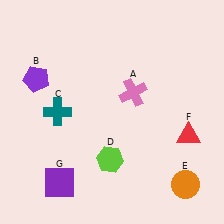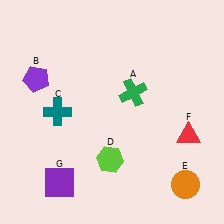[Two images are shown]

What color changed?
The cross (A) changed from pink in Image 1 to green in Image 2.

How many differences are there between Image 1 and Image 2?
There is 1 difference between the two images.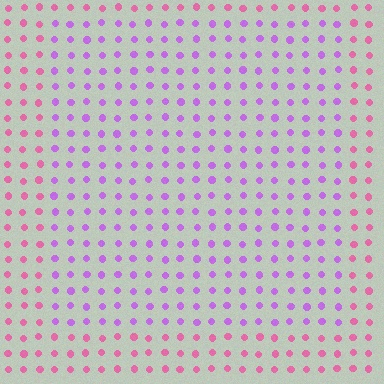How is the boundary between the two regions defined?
The boundary is defined purely by a slight shift in hue (about 46 degrees). Spacing, size, and orientation are identical on both sides.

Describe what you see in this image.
The image is filled with small pink elements in a uniform arrangement. A rectangle-shaped region is visible where the elements are tinted to a slightly different hue, forming a subtle color boundary.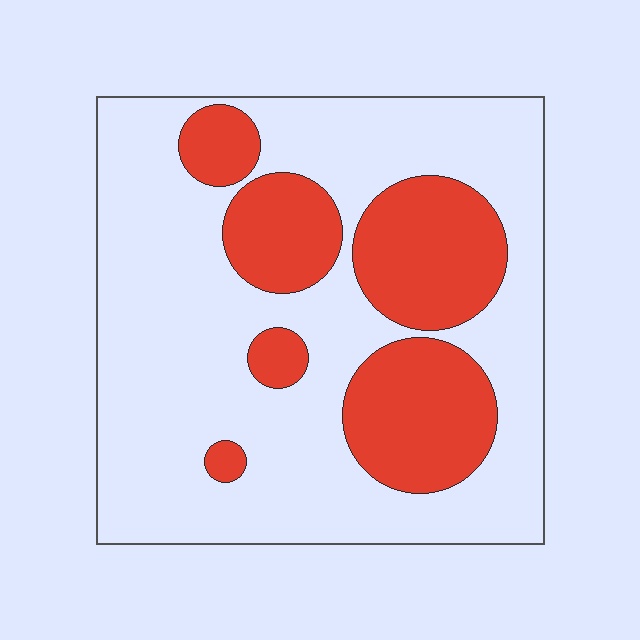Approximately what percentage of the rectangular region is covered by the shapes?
Approximately 30%.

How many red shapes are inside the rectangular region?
6.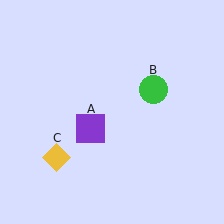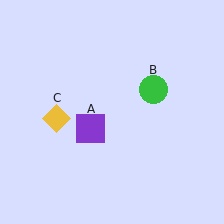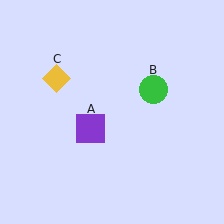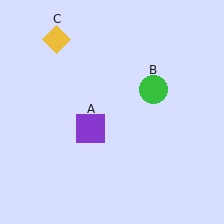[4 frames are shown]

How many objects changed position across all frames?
1 object changed position: yellow diamond (object C).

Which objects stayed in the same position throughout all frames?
Purple square (object A) and green circle (object B) remained stationary.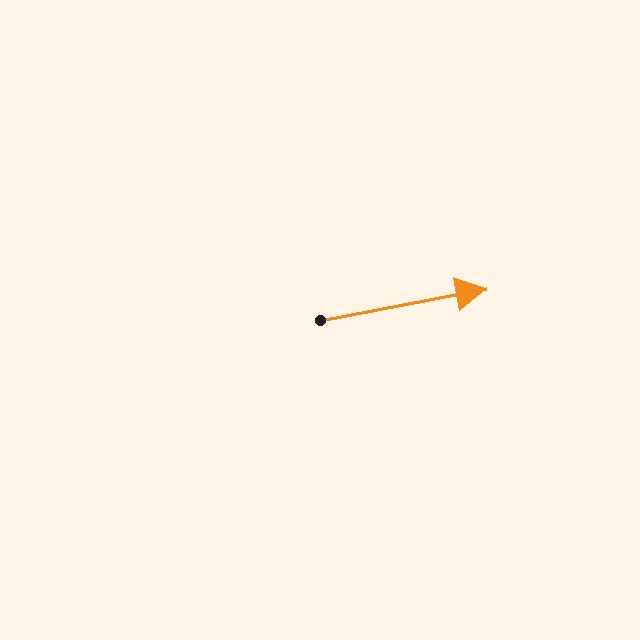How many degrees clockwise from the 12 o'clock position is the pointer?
Approximately 79 degrees.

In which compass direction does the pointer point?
East.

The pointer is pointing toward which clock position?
Roughly 3 o'clock.